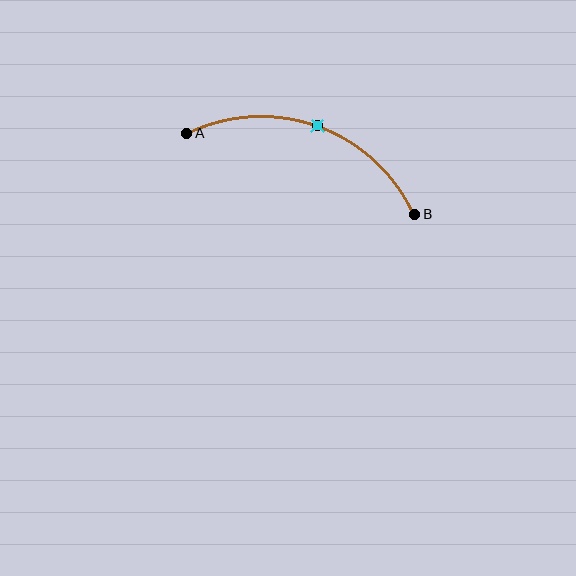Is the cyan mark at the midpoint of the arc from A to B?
Yes. The cyan mark lies on the arc at equal arc-length from both A and B — it is the arc midpoint.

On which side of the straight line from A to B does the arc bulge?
The arc bulges above the straight line connecting A and B.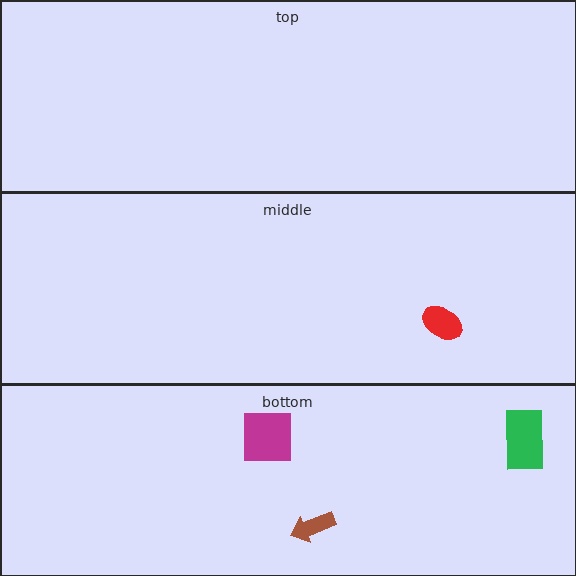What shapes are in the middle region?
The red ellipse.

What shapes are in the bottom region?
The green rectangle, the magenta square, the brown arrow.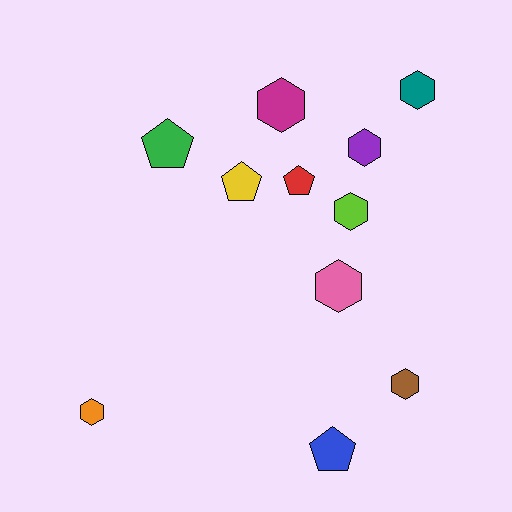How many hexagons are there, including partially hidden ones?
There are 7 hexagons.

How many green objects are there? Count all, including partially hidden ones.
There is 1 green object.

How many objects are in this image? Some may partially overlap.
There are 11 objects.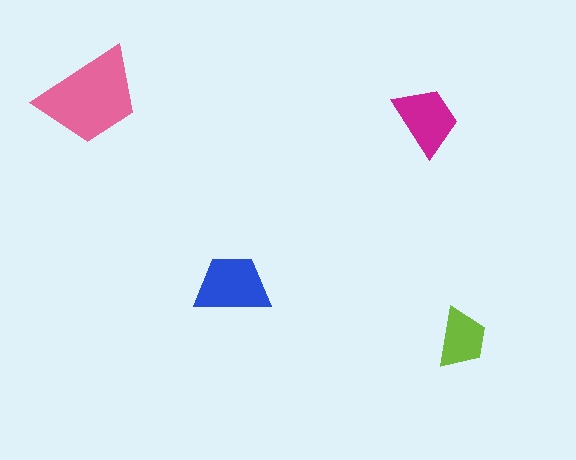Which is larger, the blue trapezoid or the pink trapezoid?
The pink one.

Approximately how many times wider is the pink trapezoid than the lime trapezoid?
About 1.5 times wider.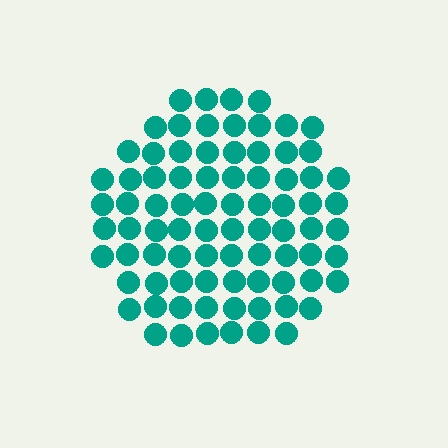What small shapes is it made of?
It is made of small circles.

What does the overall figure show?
The overall figure shows a circle.